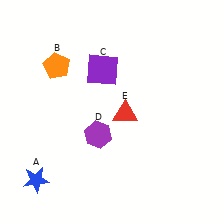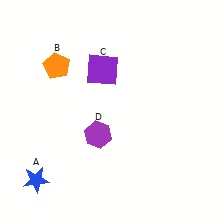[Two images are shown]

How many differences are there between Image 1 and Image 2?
There is 1 difference between the two images.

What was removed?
The red triangle (E) was removed in Image 2.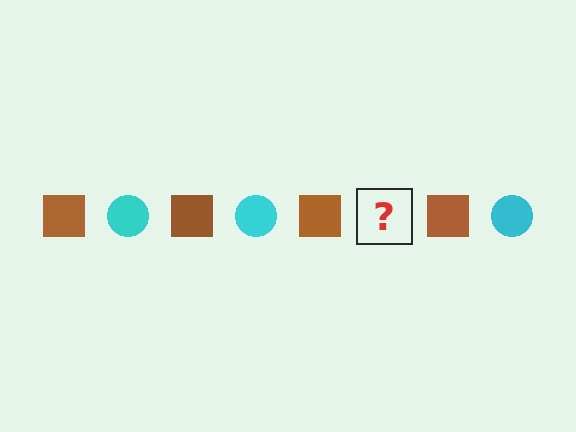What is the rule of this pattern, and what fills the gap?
The rule is that the pattern alternates between brown square and cyan circle. The gap should be filled with a cyan circle.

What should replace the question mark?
The question mark should be replaced with a cyan circle.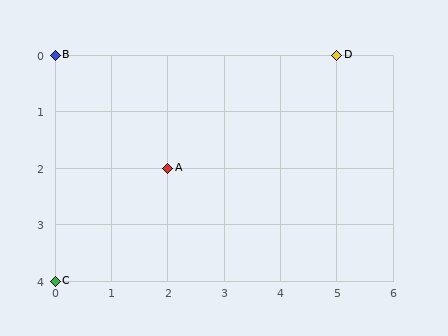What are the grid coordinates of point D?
Point D is at grid coordinates (5, 0).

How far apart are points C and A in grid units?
Points C and A are 2 columns and 2 rows apart (about 2.8 grid units diagonally).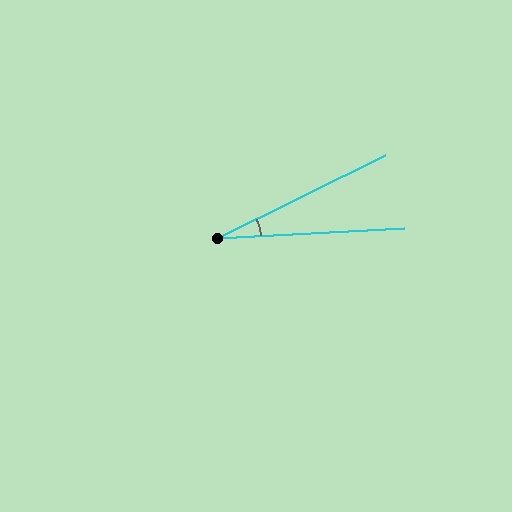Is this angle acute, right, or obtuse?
It is acute.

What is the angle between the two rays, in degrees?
Approximately 23 degrees.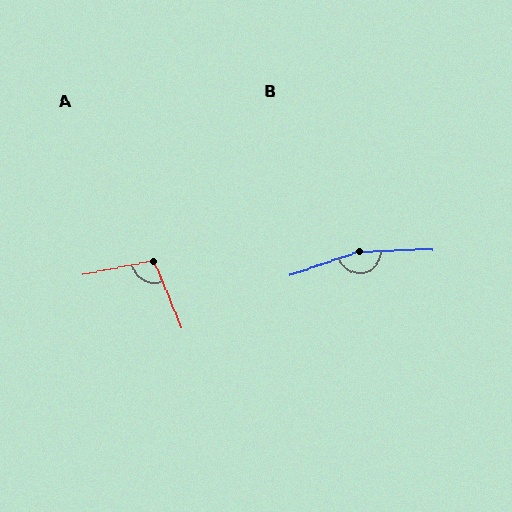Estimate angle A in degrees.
Approximately 101 degrees.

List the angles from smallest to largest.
A (101°), B (163°).